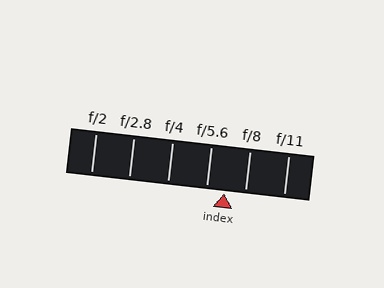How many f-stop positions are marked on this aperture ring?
There are 6 f-stop positions marked.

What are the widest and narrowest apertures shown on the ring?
The widest aperture shown is f/2 and the narrowest is f/11.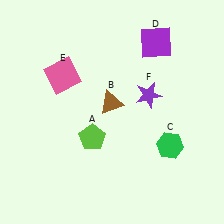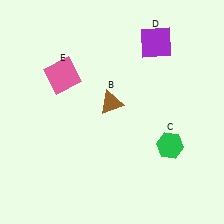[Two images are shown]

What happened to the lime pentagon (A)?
The lime pentagon (A) was removed in Image 2. It was in the bottom-left area of Image 1.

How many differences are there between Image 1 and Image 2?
There are 2 differences between the two images.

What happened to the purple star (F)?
The purple star (F) was removed in Image 2. It was in the top-right area of Image 1.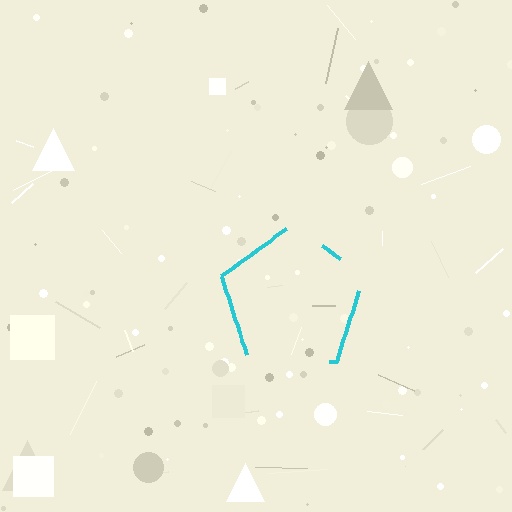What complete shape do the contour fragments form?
The contour fragments form a pentagon.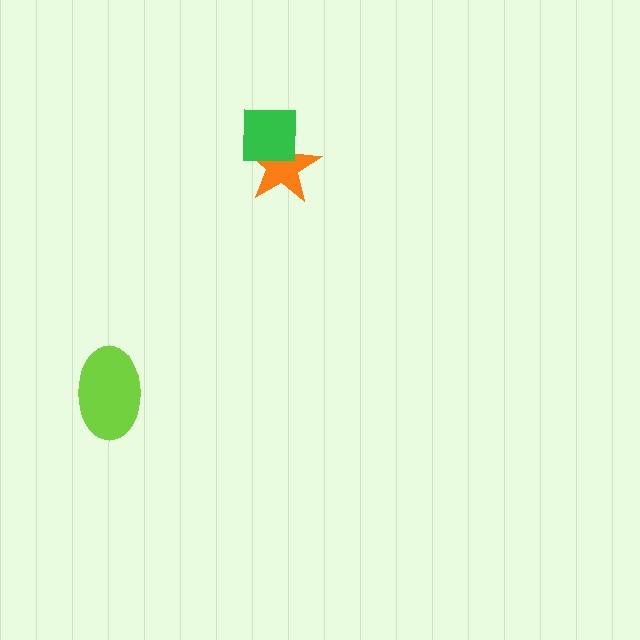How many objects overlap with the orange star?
1 object overlaps with the orange star.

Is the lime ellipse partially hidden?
No, no other shape covers it.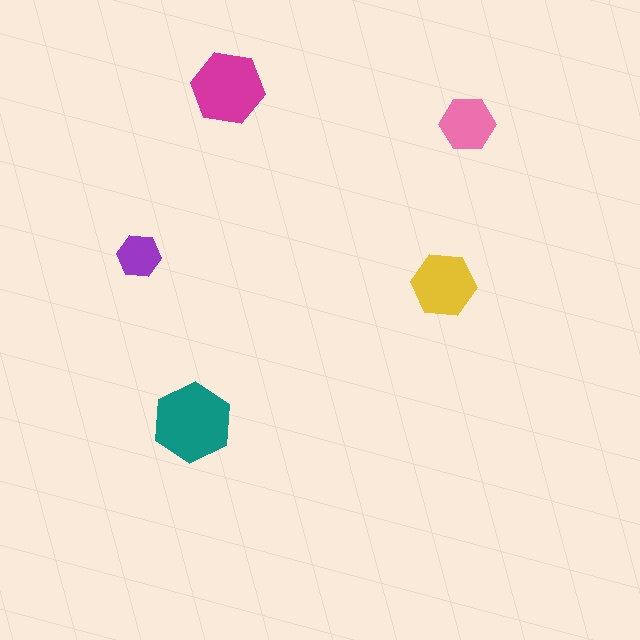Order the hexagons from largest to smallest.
the teal one, the magenta one, the yellow one, the pink one, the purple one.